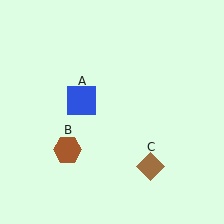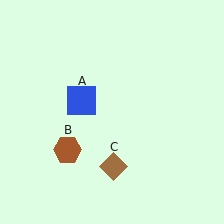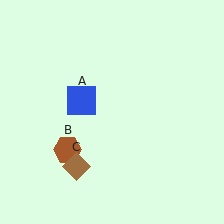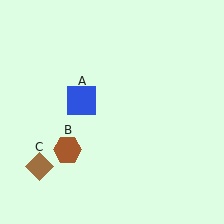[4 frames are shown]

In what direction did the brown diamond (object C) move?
The brown diamond (object C) moved left.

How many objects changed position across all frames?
1 object changed position: brown diamond (object C).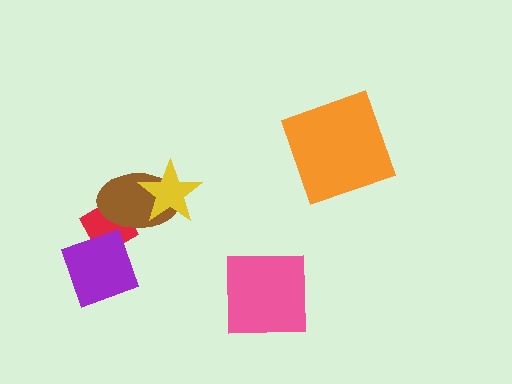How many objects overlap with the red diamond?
2 objects overlap with the red diamond.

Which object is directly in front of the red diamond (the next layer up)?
The purple diamond is directly in front of the red diamond.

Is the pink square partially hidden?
No, no other shape covers it.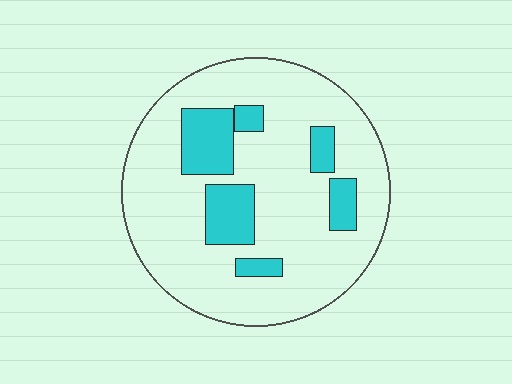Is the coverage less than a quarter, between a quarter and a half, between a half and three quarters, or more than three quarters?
Less than a quarter.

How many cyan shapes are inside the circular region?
6.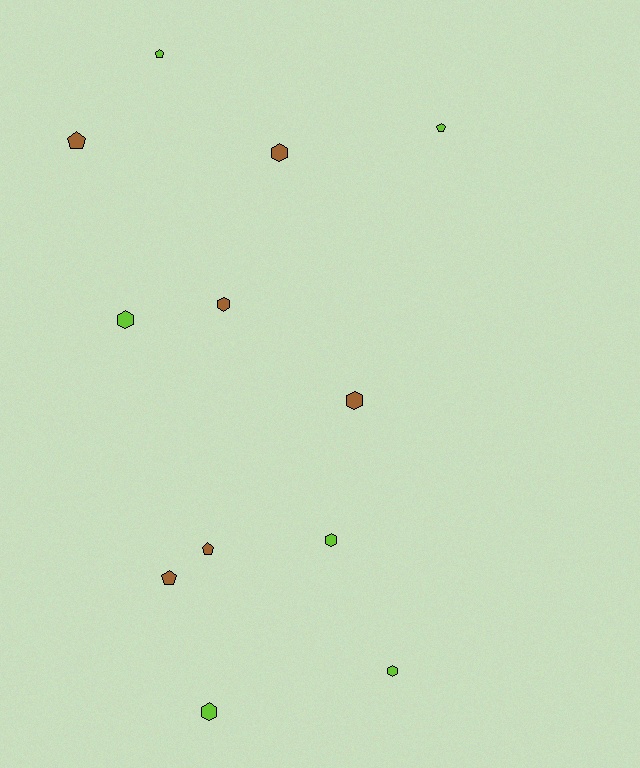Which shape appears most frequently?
Hexagon, with 7 objects.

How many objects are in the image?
There are 12 objects.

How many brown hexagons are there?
There are 3 brown hexagons.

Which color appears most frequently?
Lime, with 6 objects.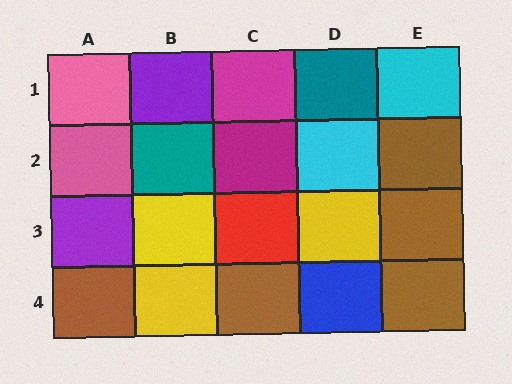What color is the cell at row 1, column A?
Pink.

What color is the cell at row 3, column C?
Red.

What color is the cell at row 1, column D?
Teal.